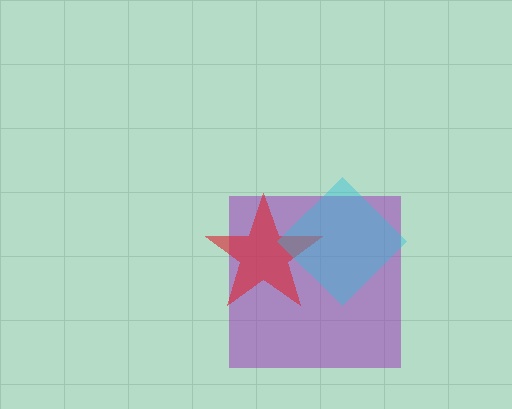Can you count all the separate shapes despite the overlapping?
Yes, there are 3 separate shapes.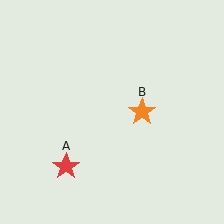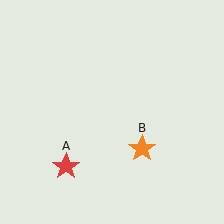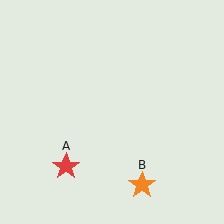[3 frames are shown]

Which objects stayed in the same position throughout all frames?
Red star (object A) remained stationary.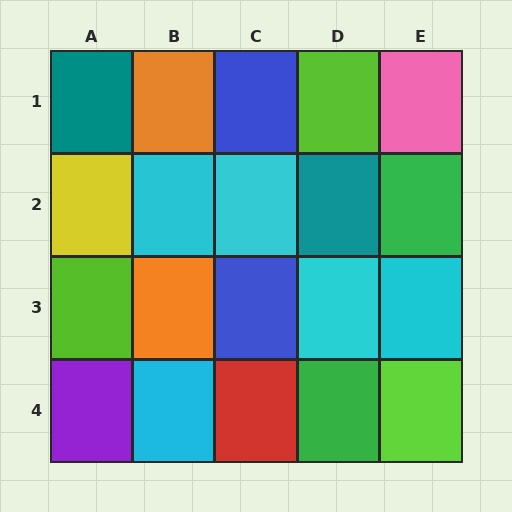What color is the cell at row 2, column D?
Teal.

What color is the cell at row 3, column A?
Lime.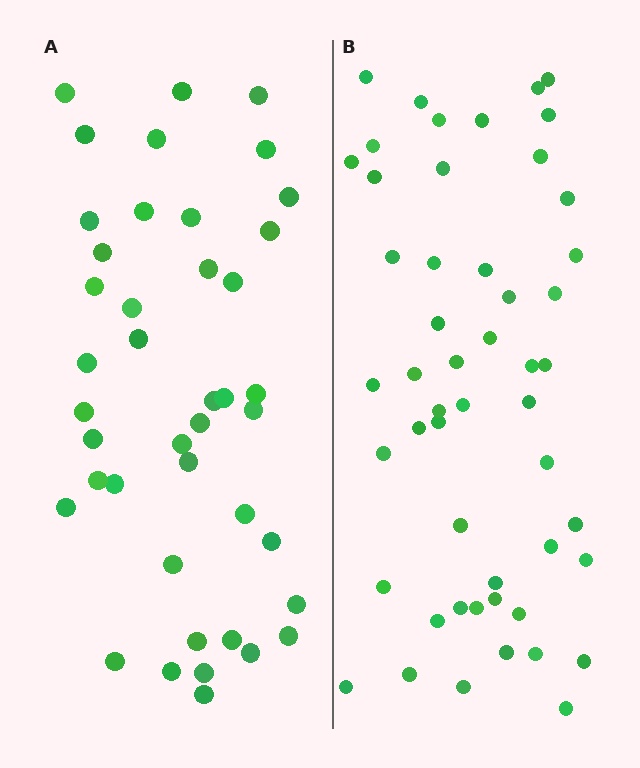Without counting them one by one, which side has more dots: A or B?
Region B (the right region) has more dots.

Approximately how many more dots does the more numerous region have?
Region B has roughly 8 or so more dots than region A.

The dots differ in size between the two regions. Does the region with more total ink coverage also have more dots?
No. Region A has more total ink coverage because its dots are larger, but region B actually contains more individual dots. Total area can be misleading — the number of items is what matters here.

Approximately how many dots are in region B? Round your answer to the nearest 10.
About 50 dots. (The exact count is 51, which rounds to 50.)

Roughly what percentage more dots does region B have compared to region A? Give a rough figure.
About 20% more.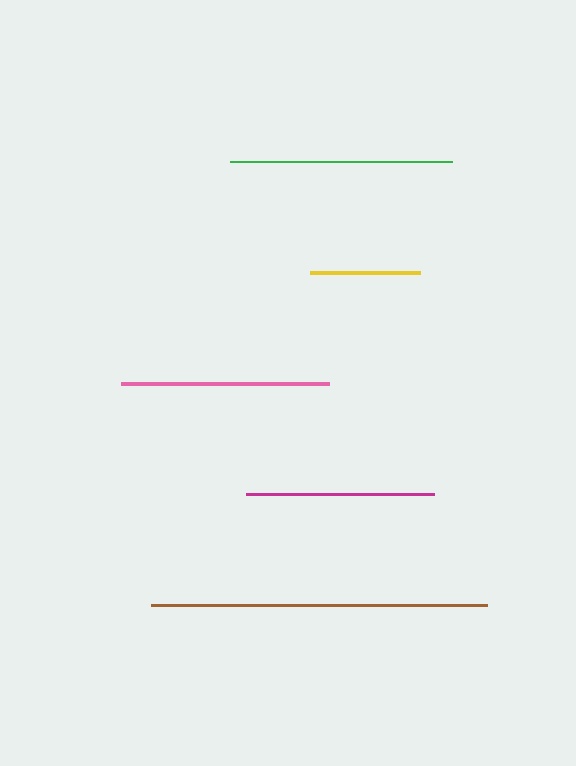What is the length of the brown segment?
The brown segment is approximately 336 pixels long.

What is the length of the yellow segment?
The yellow segment is approximately 109 pixels long.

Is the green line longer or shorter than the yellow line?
The green line is longer than the yellow line.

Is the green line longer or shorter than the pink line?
The green line is longer than the pink line.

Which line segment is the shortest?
The yellow line is the shortest at approximately 109 pixels.